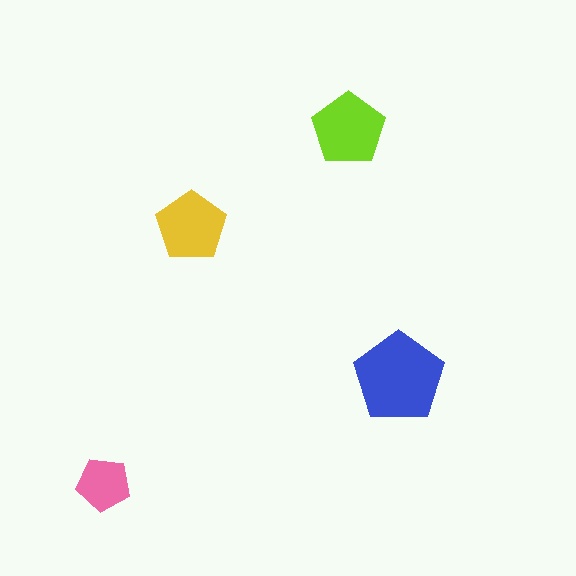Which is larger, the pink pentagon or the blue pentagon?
The blue one.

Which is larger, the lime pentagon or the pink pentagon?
The lime one.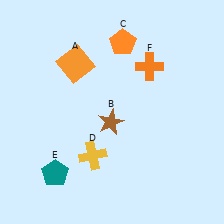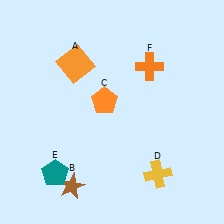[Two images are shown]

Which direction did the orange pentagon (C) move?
The orange pentagon (C) moved down.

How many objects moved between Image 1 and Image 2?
3 objects moved between the two images.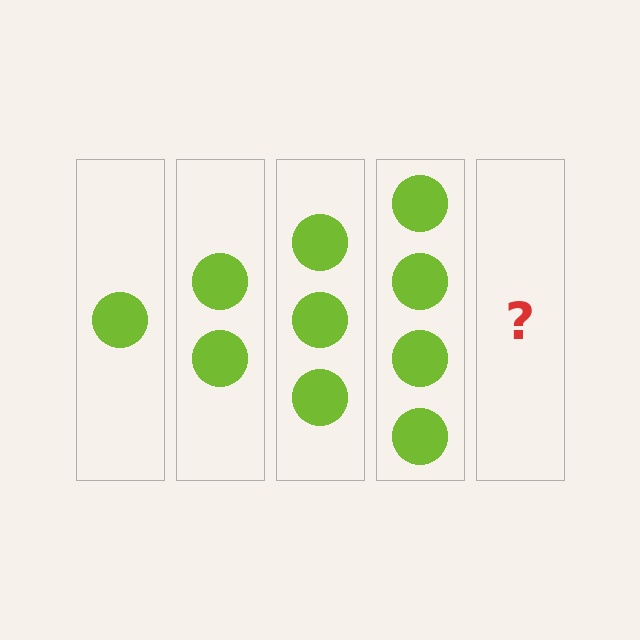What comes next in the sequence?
The next element should be 5 circles.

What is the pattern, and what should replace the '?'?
The pattern is that each step adds one more circle. The '?' should be 5 circles.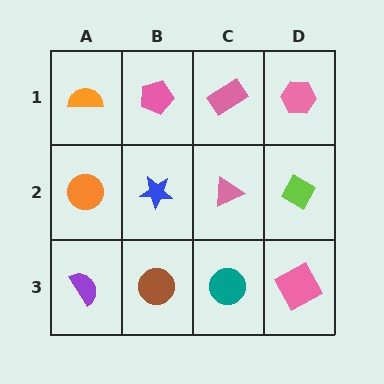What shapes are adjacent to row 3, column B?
A blue star (row 2, column B), a purple semicircle (row 3, column A), a teal circle (row 3, column C).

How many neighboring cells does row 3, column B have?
3.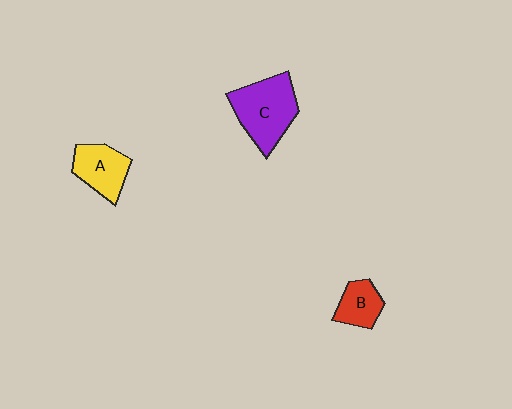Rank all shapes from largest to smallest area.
From largest to smallest: C (purple), A (yellow), B (red).